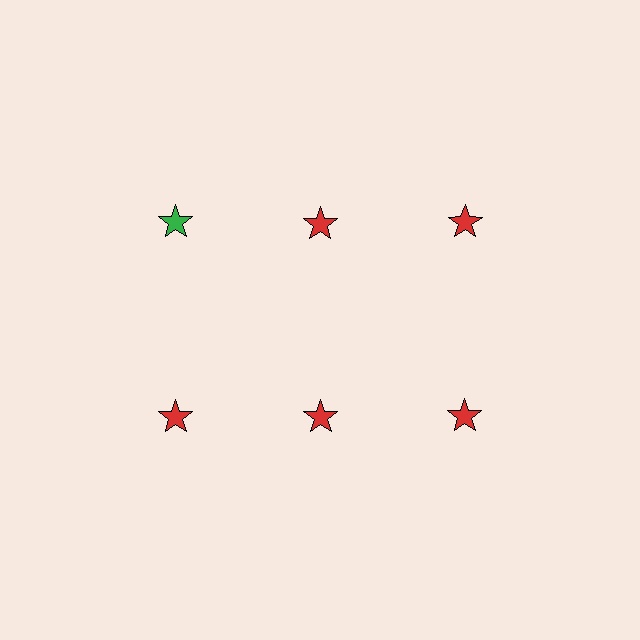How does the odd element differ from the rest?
It has a different color: green instead of red.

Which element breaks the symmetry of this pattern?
The green star in the top row, leftmost column breaks the symmetry. All other shapes are red stars.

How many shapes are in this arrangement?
There are 6 shapes arranged in a grid pattern.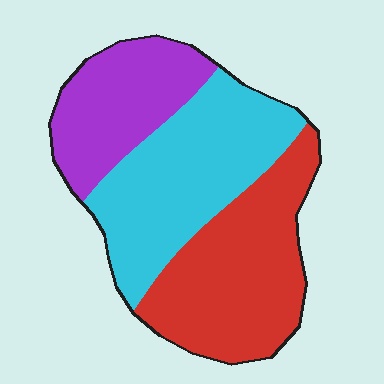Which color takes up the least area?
Purple, at roughly 25%.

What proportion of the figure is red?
Red takes up between a third and a half of the figure.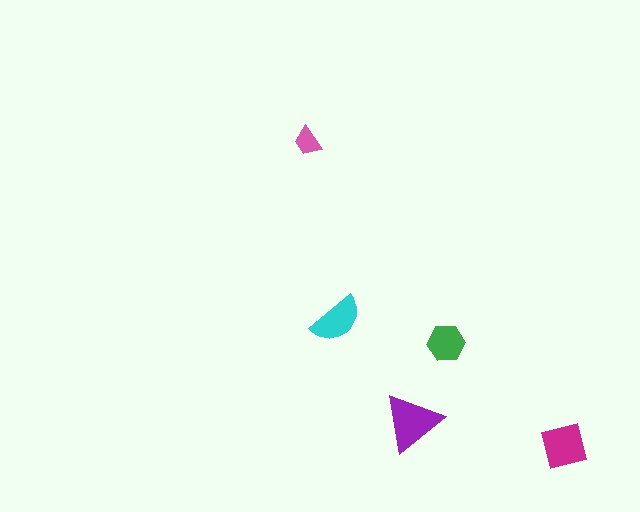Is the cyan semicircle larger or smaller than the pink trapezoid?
Larger.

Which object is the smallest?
The pink trapezoid.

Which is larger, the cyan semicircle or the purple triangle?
The purple triangle.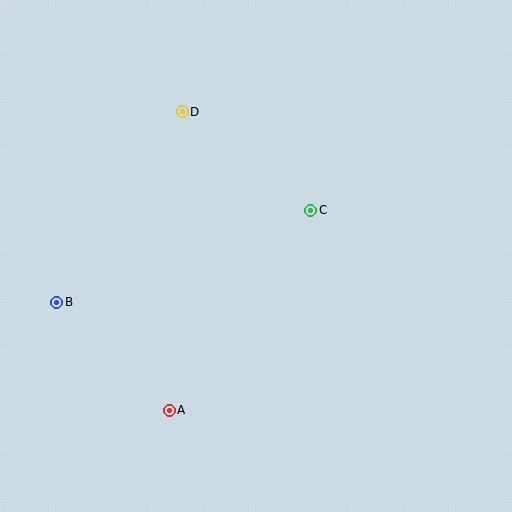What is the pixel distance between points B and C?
The distance between B and C is 270 pixels.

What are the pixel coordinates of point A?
Point A is at (169, 410).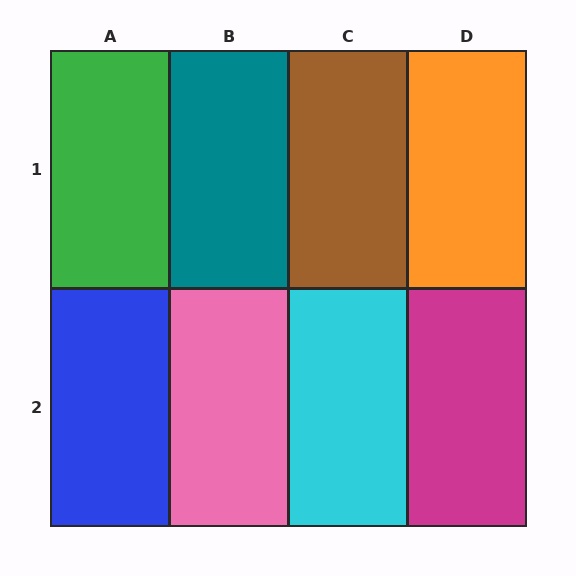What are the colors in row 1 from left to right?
Green, teal, brown, orange.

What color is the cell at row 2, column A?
Blue.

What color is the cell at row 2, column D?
Magenta.